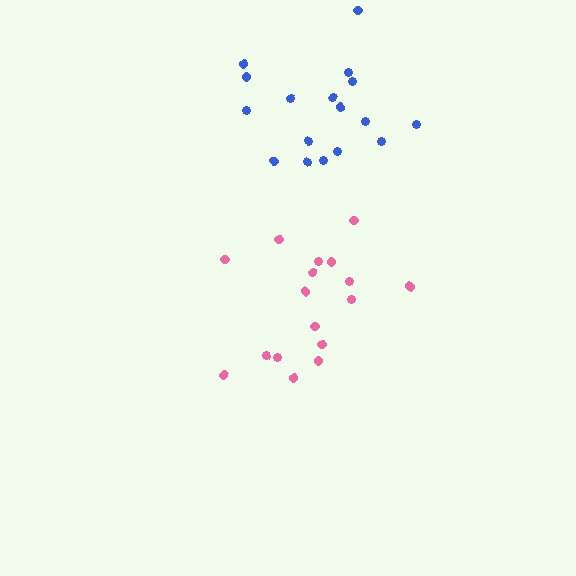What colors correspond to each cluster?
The clusters are colored: blue, pink.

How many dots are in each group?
Group 1: 17 dots, Group 2: 17 dots (34 total).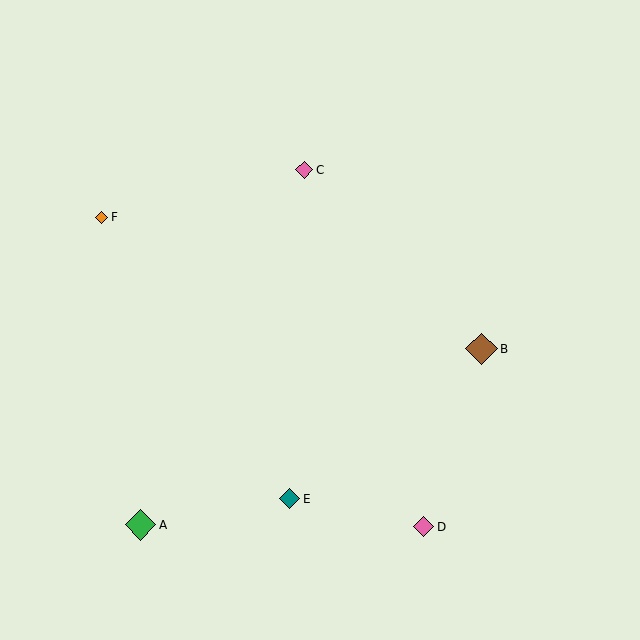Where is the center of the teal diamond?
The center of the teal diamond is at (289, 499).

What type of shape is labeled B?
Shape B is a brown diamond.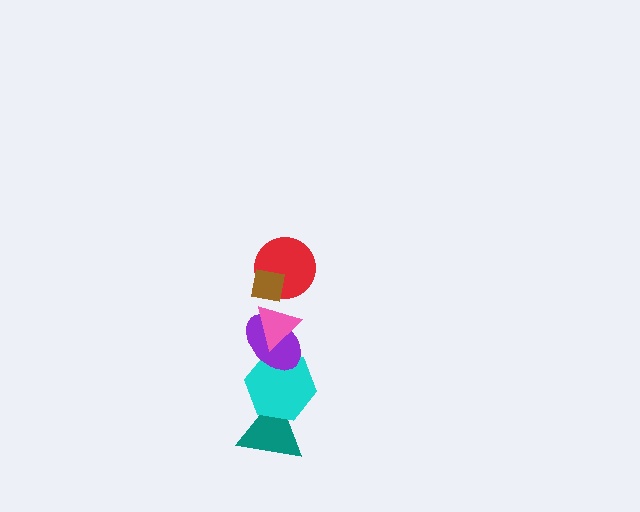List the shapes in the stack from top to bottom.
From top to bottom: the brown square, the red circle, the pink triangle, the purple ellipse, the cyan hexagon, the teal triangle.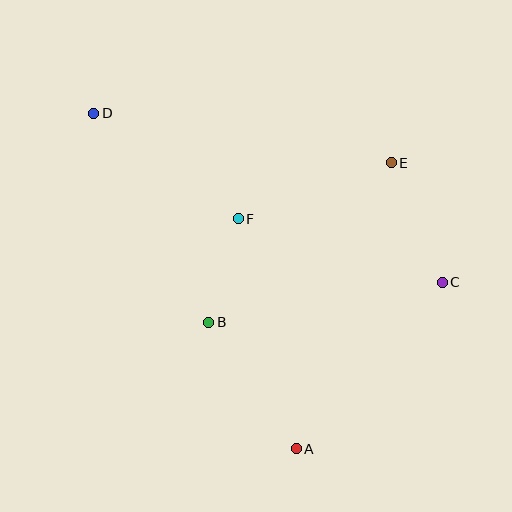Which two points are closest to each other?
Points B and F are closest to each other.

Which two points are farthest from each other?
Points A and D are farthest from each other.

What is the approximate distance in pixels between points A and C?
The distance between A and C is approximately 222 pixels.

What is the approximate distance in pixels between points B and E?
The distance between B and E is approximately 243 pixels.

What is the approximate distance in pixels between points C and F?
The distance between C and F is approximately 214 pixels.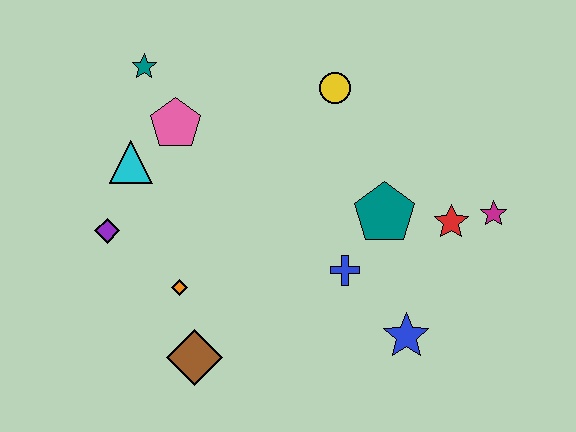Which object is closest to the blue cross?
The teal pentagon is closest to the blue cross.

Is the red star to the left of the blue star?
No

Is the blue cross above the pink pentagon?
No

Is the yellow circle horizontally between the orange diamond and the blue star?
Yes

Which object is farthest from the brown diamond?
The magenta star is farthest from the brown diamond.